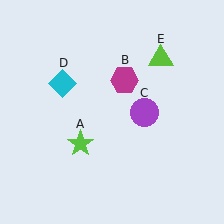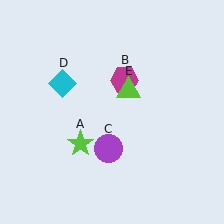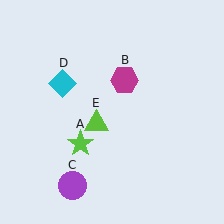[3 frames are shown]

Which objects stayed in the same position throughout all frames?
Lime star (object A) and magenta hexagon (object B) and cyan diamond (object D) remained stationary.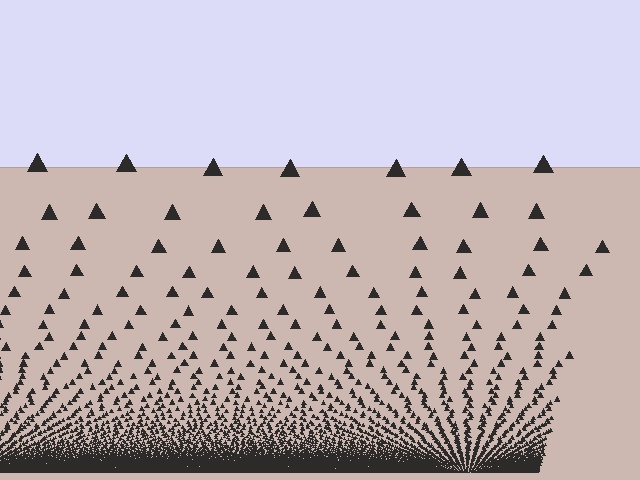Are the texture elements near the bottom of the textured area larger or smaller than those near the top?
Smaller. The gradient is inverted — elements near the bottom are smaller and denser.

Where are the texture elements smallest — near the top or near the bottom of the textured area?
Near the bottom.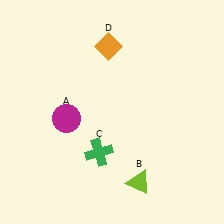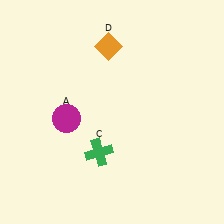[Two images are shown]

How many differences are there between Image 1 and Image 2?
There is 1 difference between the two images.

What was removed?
The lime triangle (B) was removed in Image 2.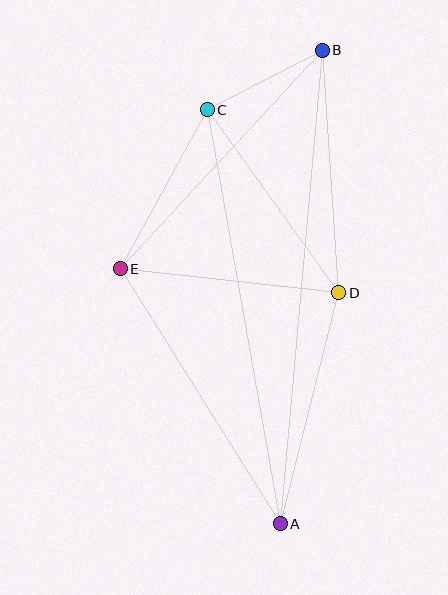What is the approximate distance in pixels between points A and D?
The distance between A and D is approximately 238 pixels.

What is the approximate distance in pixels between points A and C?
The distance between A and C is approximately 420 pixels.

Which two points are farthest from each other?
Points A and B are farthest from each other.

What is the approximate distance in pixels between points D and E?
The distance between D and E is approximately 220 pixels.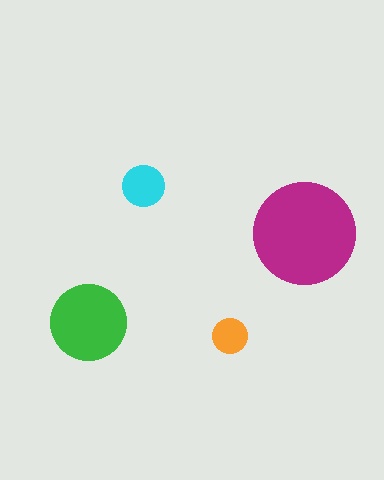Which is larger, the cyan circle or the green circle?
The green one.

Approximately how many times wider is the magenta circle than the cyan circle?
About 2.5 times wider.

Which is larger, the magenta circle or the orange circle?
The magenta one.